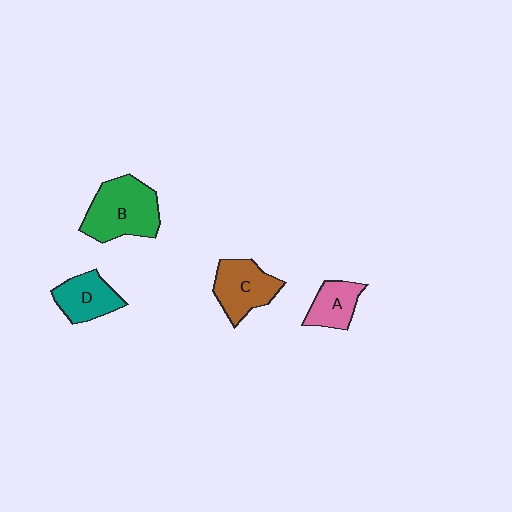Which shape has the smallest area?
Shape A (pink).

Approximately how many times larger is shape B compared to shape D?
Approximately 1.6 times.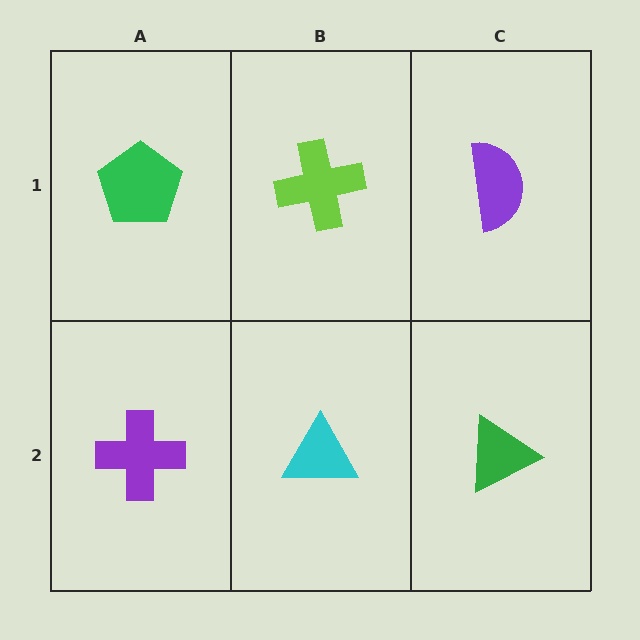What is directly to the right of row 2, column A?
A cyan triangle.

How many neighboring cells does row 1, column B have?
3.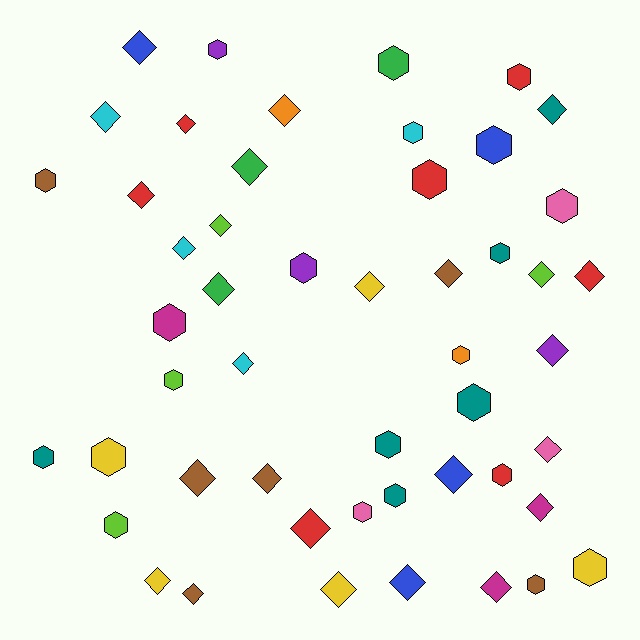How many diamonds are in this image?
There are 27 diamonds.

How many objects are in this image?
There are 50 objects.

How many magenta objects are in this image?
There are 3 magenta objects.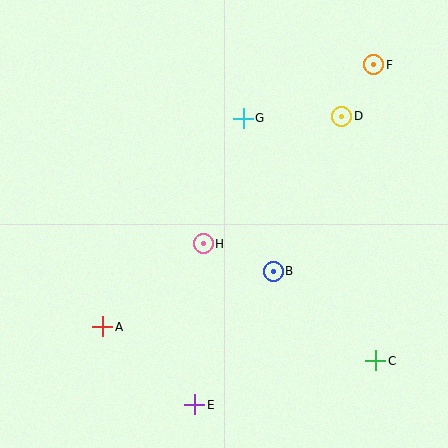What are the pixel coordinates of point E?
Point E is at (195, 405).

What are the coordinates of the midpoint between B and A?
The midpoint between B and A is at (188, 299).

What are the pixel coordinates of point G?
Point G is at (243, 118).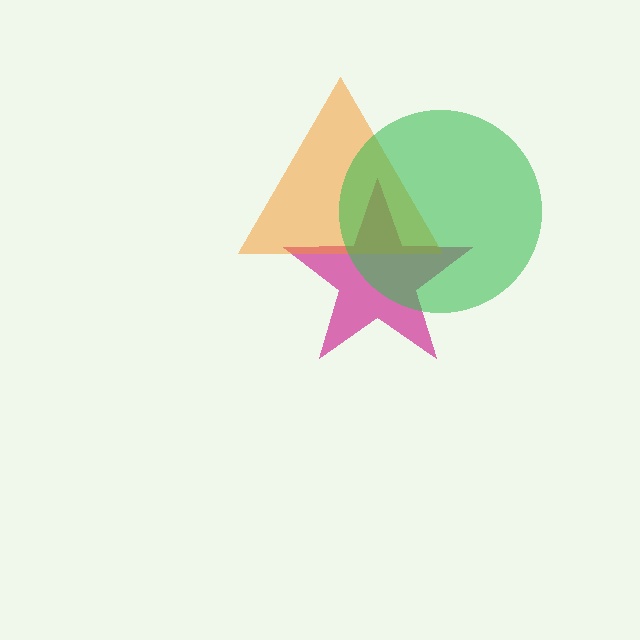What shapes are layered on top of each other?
The layered shapes are: a magenta star, an orange triangle, a green circle.